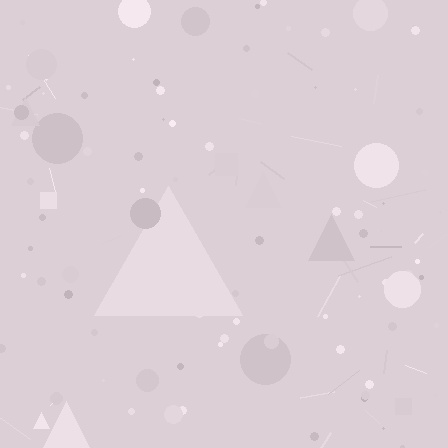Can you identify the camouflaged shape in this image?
The camouflaged shape is a triangle.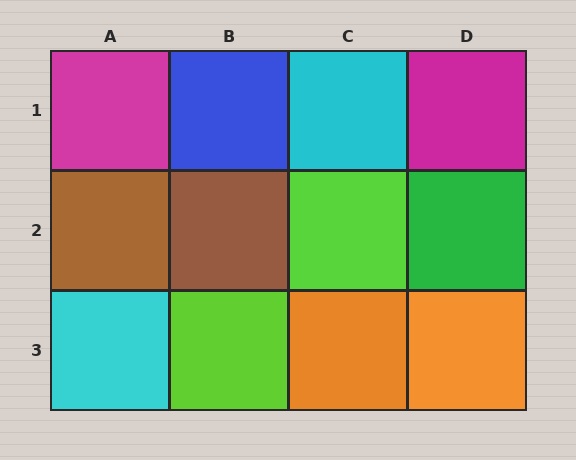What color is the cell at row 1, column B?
Blue.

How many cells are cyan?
2 cells are cyan.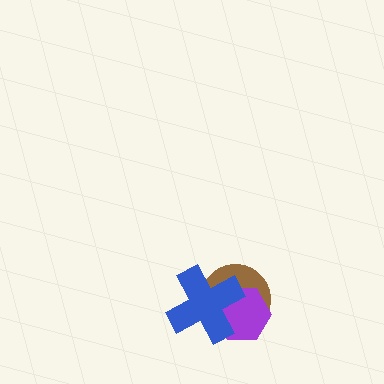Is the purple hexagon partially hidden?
Yes, it is partially covered by another shape.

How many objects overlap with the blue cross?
2 objects overlap with the blue cross.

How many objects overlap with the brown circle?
2 objects overlap with the brown circle.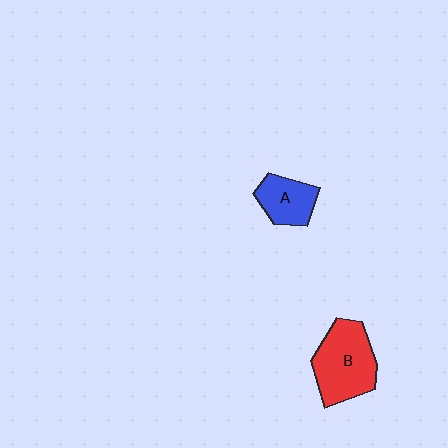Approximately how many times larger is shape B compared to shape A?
Approximately 1.7 times.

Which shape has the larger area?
Shape B (red).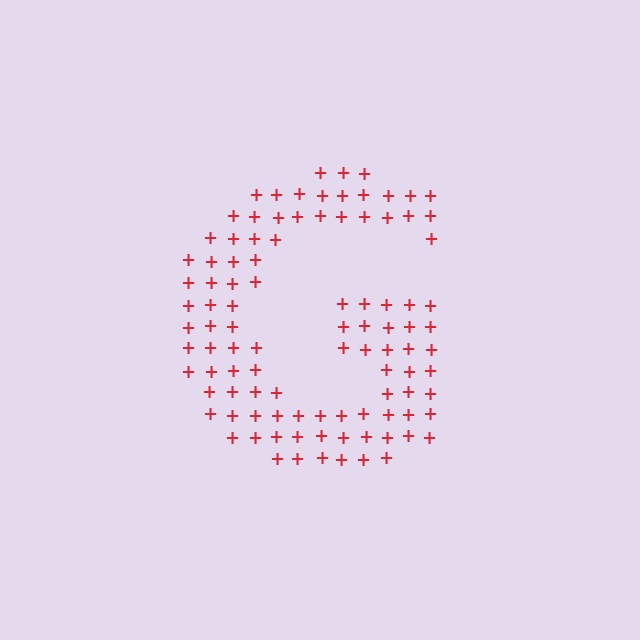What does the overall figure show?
The overall figure shows the letter G.